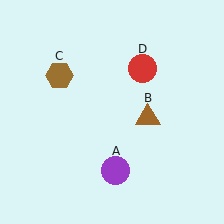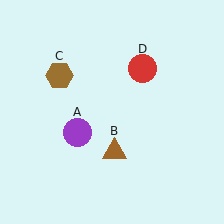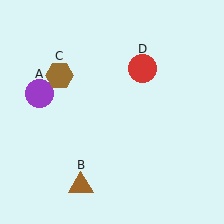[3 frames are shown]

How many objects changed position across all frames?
2 objects changed position: purple circle (object A), brown triangle (object B).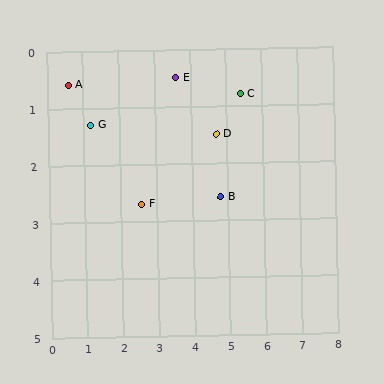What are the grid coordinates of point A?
Point A is at approximately (0.6, 0.6).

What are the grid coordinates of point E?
Point E is at approximately (3.6, 0.5).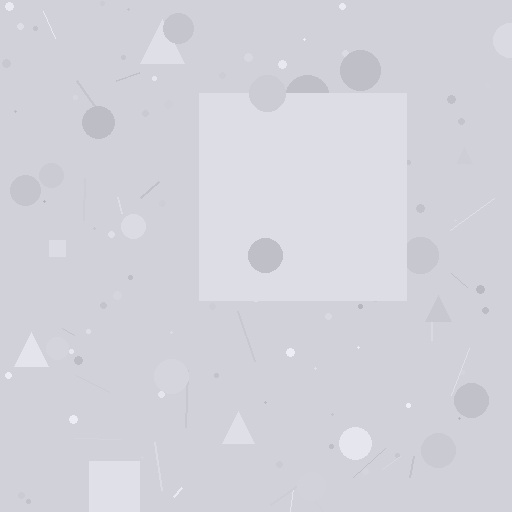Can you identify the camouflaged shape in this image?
The camouflaged shape is a square.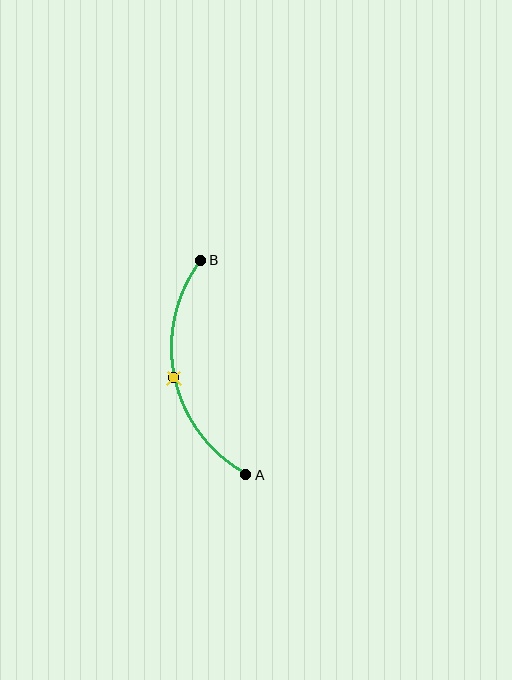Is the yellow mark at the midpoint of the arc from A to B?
Yes. The yellow mark lies on the arc at equal arc-length from both A and B — it is the arc midpoint.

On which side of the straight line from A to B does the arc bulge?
The arc bulges to the left of the straight line connecting A and B.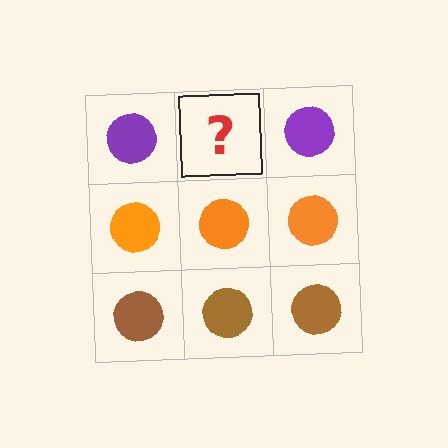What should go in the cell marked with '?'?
The missing cell should contain a purple circle.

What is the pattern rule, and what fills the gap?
The rule is that each row has a consistent color. The gap should be filled with a purple circle.